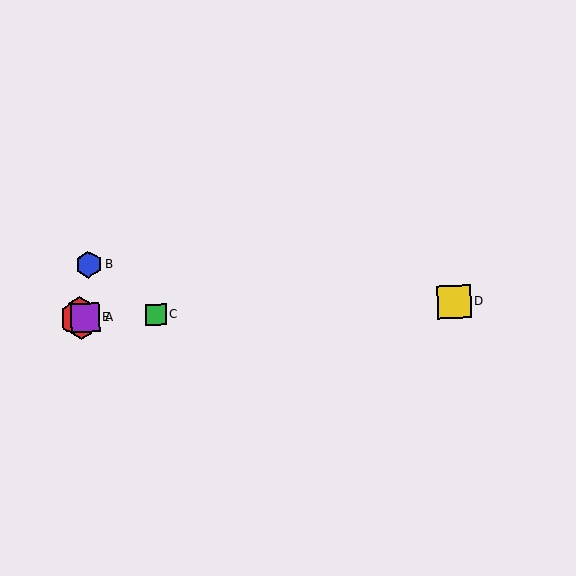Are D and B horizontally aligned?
No, D is at y≈302 and B is at y≈265.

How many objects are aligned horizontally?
4 objects (A, C, D, E) are aligned horizontally.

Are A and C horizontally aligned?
Yes, both are at y≈318.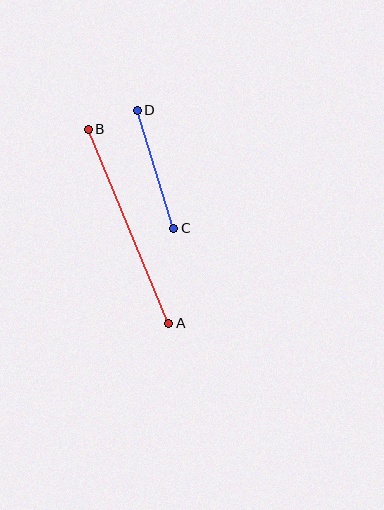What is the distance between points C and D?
The distance is approximately 123 pixels.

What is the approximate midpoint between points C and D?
The midpoint is at approximately (156, 169) pixels.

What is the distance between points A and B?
The distance is approximately 210 pixels.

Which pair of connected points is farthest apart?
Points A and B are farthest apart.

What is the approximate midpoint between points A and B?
The midpoint is at approximately (129, 226) pixels.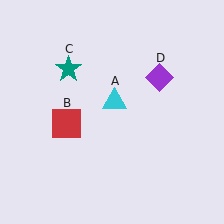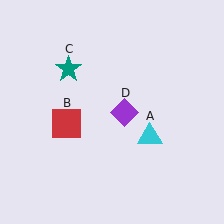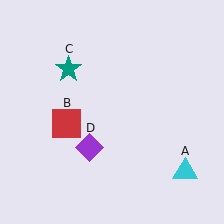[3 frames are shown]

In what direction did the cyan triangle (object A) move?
The cyan triangle (object A) moved down and to the right.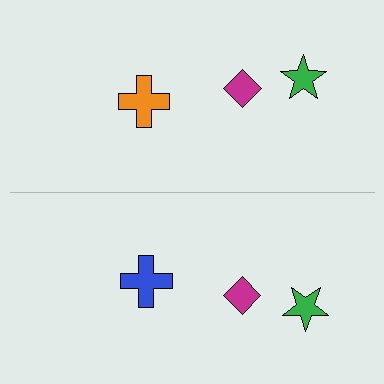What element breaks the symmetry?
The blue cross on the bottom side breaks the symmetry — its mirror counterpart is orange.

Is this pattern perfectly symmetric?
No, the pattern is not perfectly symmetric. The blue cross on the bottom side breaks the symmetry — its mirror counterpart is orange.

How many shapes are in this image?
There are 6 shapes in this image.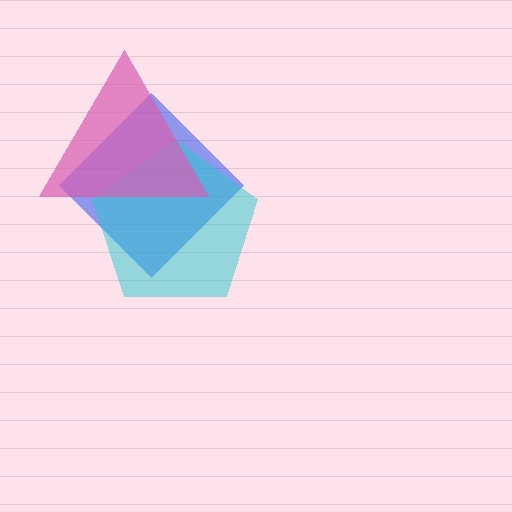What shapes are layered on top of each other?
The layered shapes are: a blue diamond, a cyan pentagon, a pink triangle.